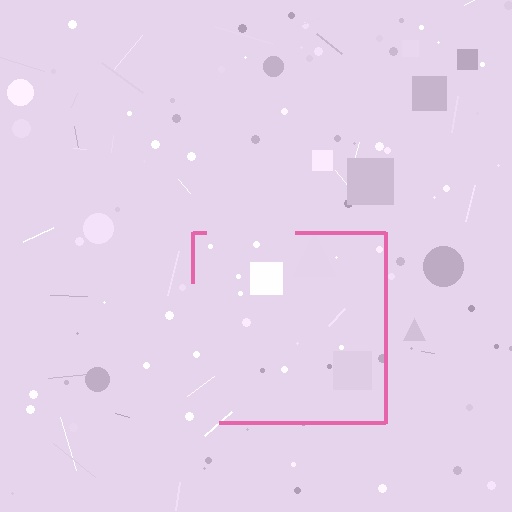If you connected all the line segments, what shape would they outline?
They would outline a square.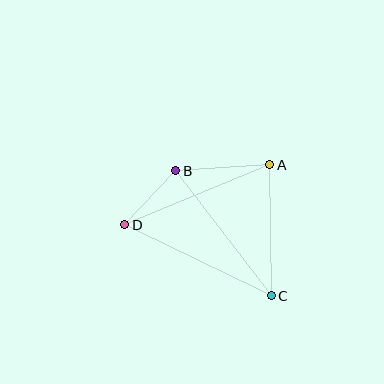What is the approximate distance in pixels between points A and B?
The distance between A and B is approximately 94 pixels.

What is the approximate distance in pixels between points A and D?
The distance between A and D is approximately 157 pixels.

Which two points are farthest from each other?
Points C and D are farthest from each other.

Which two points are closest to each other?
Points B and D are closest to each other.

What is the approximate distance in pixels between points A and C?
The distance between A and C is approximately 131 pixels.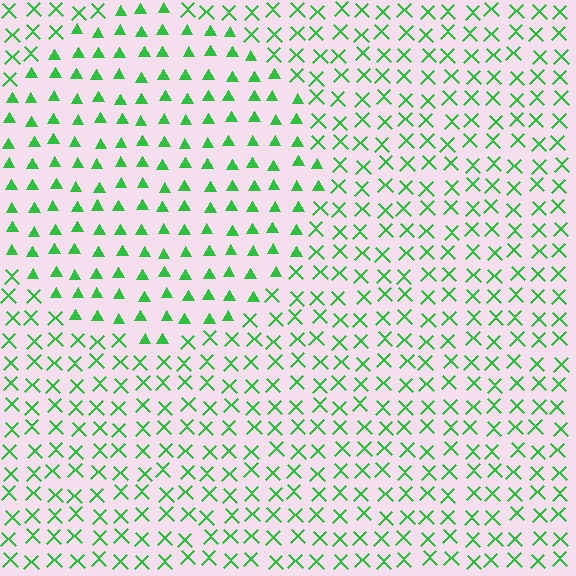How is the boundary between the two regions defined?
The boundary is defined by a change in element shape: triangles inside vs. X marks outside. All elements share the same color and spacing.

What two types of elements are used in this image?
The image uses triangles inside the circle region and X marks outside it.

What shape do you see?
I see a circle.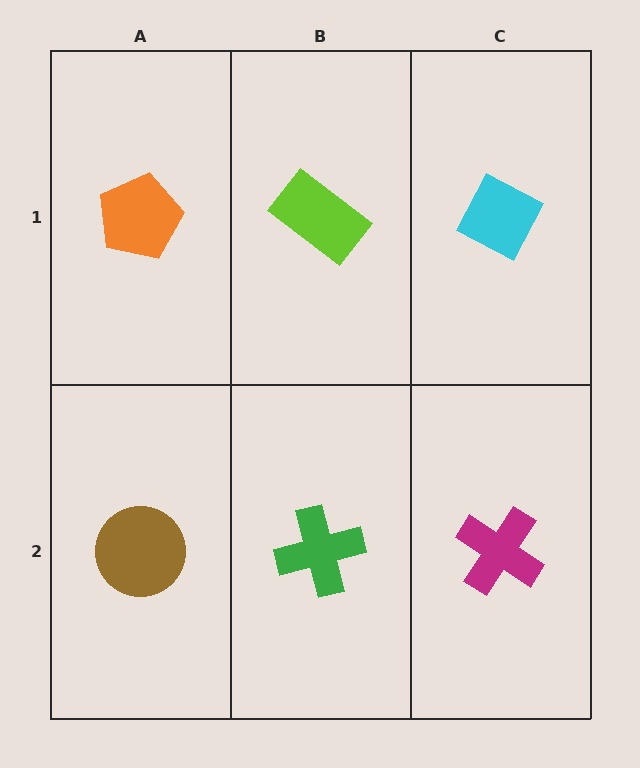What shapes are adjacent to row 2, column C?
A cyan diamond (row 1, column C), a green cross (row 2, column B).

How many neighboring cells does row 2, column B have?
3.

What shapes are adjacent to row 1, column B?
A green cross (row 2, column B), an orange pentagon (row 1, column A), a cyan diamond (row 1, column C).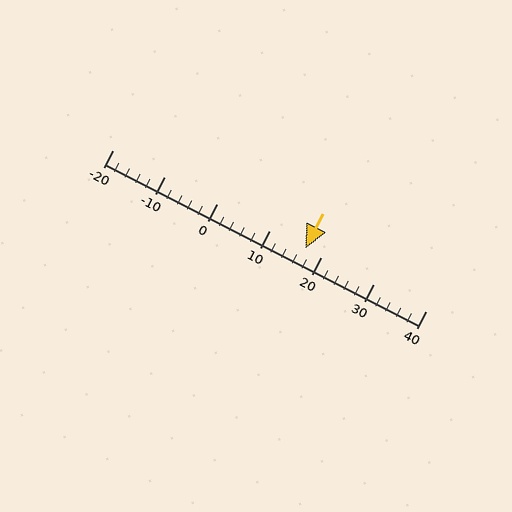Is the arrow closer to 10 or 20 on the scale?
The arrow is closer to 20.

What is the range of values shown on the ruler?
The ruler shows values from -20 to 40.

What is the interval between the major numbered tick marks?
The major tick marks are spaced 10 units apart.